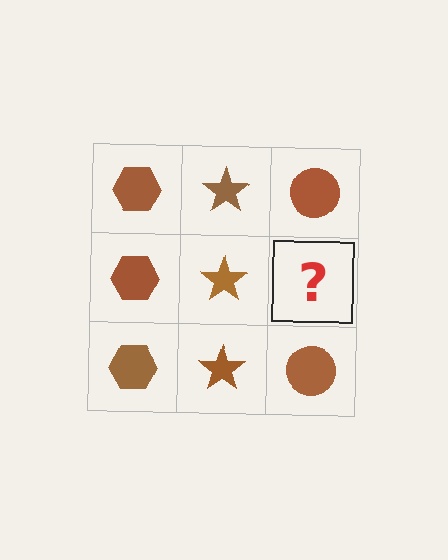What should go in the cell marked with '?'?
The missing cell should contain a brown circle.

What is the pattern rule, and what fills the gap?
The rule is that each column has a consistent shape. The gap should be filled with a brown circle.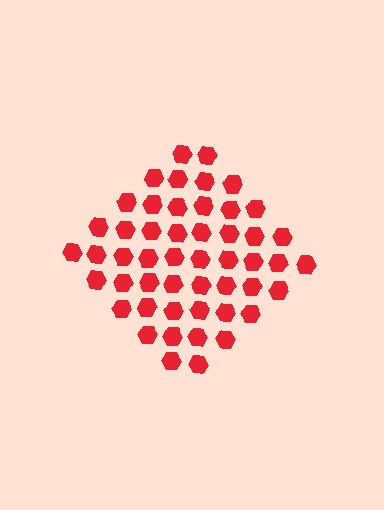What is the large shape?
The large shape is a diamond.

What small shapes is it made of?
It is made of small hexagons.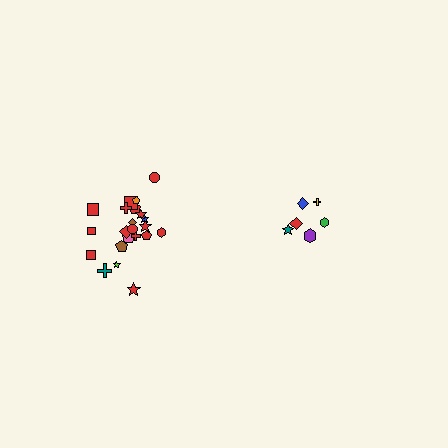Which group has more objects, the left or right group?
The left group.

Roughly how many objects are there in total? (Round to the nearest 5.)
Roughly 30 objects in total.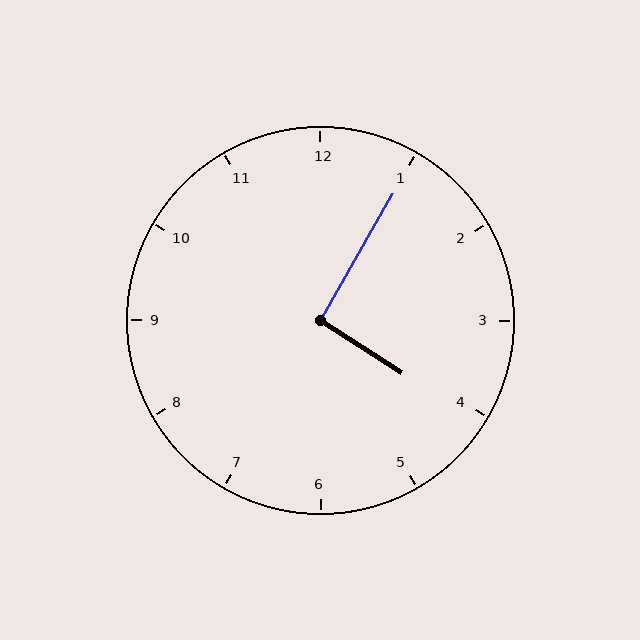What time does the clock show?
4:05.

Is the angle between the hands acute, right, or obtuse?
It is right.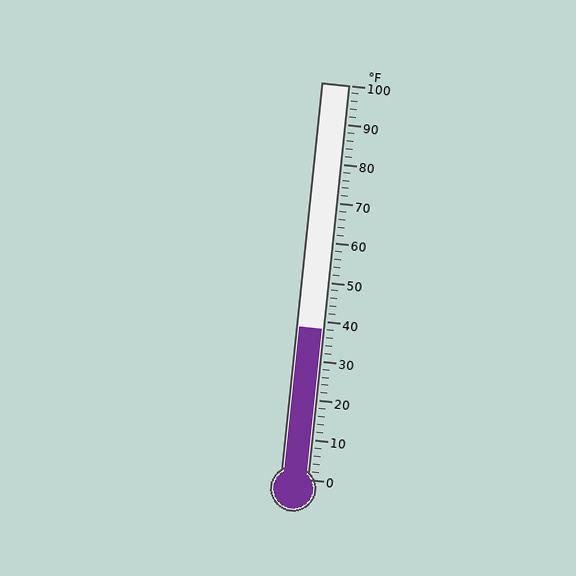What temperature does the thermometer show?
The thermometer shows approximately 38°F.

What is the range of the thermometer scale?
The thermometer scale ranges from 0°F to 100°F.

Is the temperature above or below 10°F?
The temperature is above 10°F.